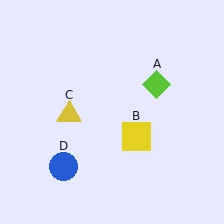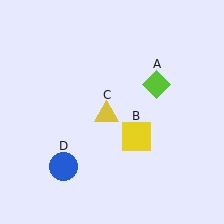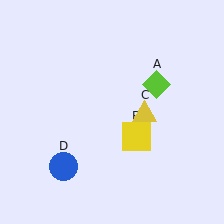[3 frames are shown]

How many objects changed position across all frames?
1 object changed position: yellow triangle (object C).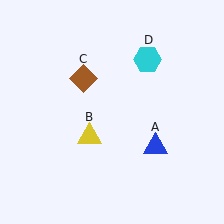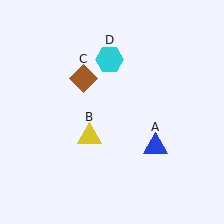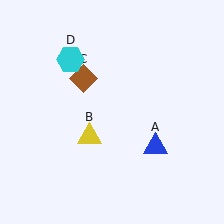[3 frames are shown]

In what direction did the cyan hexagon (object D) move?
The cyan hexagon (object D) moved left.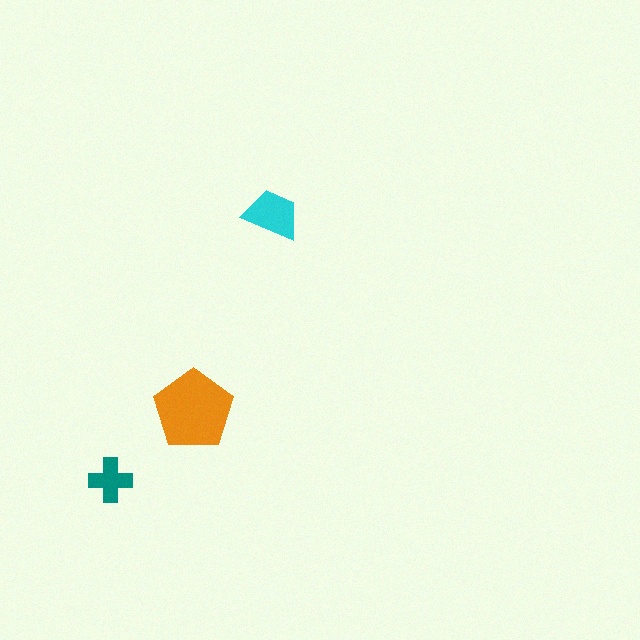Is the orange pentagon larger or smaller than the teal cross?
Larger.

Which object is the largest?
The orange pentagon.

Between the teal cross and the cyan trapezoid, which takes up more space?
The cyan trapezoid.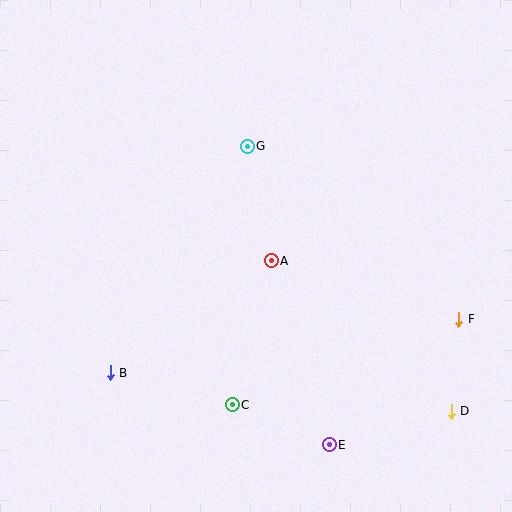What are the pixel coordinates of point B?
Point B is at (110, 373).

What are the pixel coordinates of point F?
Point F is at (459, 319).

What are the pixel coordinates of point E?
Point E is at (330, 445).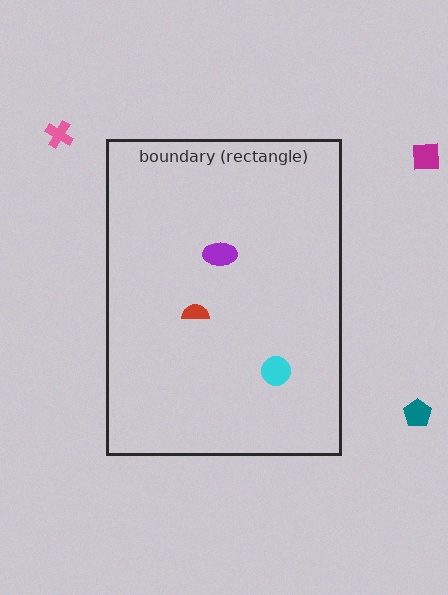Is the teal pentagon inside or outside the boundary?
Outside.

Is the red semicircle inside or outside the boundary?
Inside.